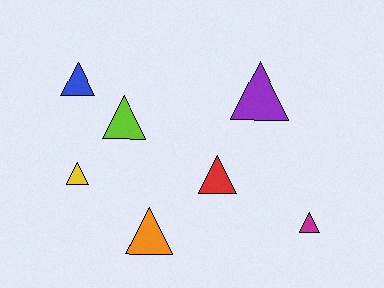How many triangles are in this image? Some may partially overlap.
There are 7 triangles.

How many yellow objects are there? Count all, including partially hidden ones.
There is 1 yellow object.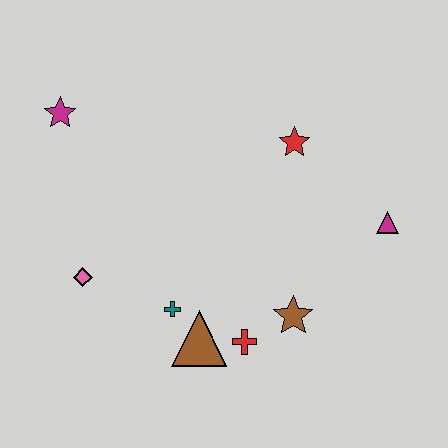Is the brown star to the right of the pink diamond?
Yes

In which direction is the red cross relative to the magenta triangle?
The red cross is to the left of the magenta triangle.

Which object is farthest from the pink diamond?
The magenta triangle is farthest from the pink diamond.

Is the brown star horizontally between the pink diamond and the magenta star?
No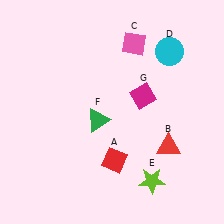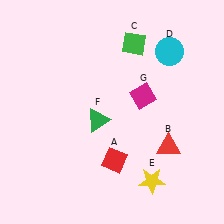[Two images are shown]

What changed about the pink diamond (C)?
In Image 1, C is pink. In Image 2, it changed to green.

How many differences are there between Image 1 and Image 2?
There are 2 differences between the two images.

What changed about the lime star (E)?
In Image 1, E is lime. In Image 2, it changed to yellow.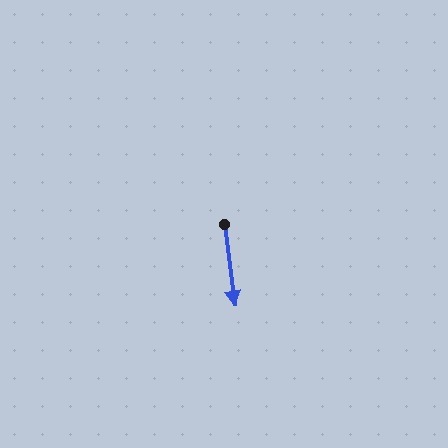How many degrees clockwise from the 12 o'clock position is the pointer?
Approximately 173 degrees.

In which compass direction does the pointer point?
South.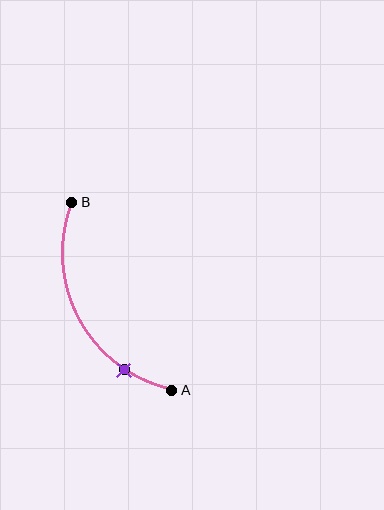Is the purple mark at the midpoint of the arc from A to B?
No. The purple mark lies on the arc but is closer to endpoint A. The arc midpoint would be at the point on the curve equidistant along the arc from both A and B.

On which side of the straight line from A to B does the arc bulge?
The arc bulges to the left of the straight line connecting A and B.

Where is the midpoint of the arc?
The arc midpoint is the point on the curve farthest from the straight line joining A and B. It sits to the left of that line.